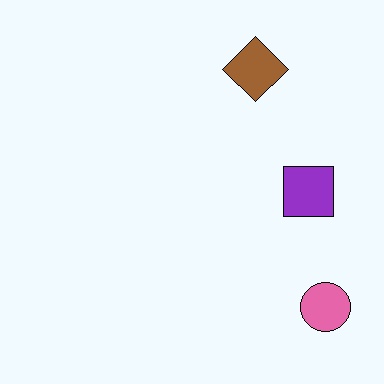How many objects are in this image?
There are 3 objects.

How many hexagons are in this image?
There are no hexagons.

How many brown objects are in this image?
There is 1 brown object.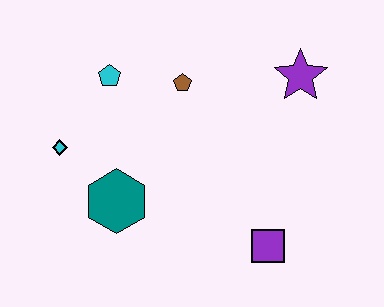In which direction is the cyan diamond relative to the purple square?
The cyan diamond is to the left of the purple square.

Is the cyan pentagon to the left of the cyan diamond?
No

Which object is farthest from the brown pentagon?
The purple square is farthest from the brown pentagon.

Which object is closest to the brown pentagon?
The cyan pentagon is closest to the brown pentagon.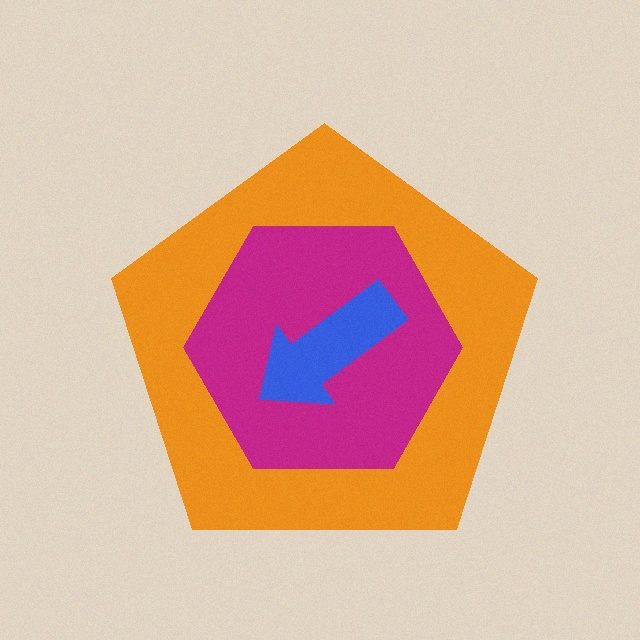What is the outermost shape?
The orange pentagon.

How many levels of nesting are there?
3.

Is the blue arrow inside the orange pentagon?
Yes.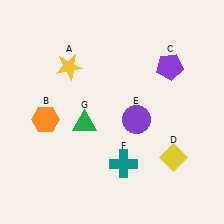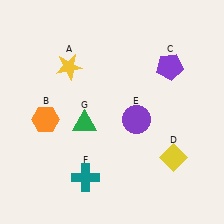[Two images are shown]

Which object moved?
The teal cross (F) moved left.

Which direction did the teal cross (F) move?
The teal cross (F) moved left.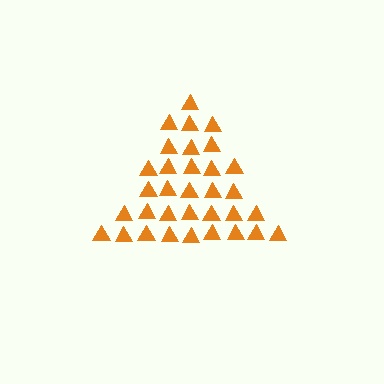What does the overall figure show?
The overall figure shows a triangle.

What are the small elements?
The small elements are triangles.